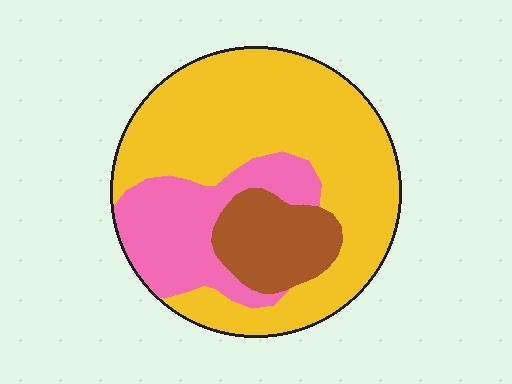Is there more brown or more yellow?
Yellow.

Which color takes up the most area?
Yellow, at roughly 60%.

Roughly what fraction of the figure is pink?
Pink covers around 25% of the figure.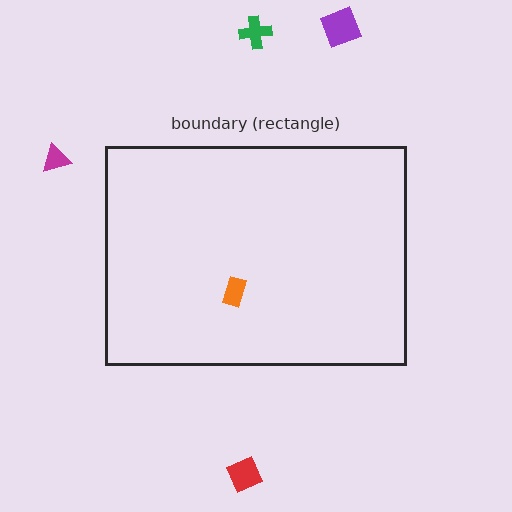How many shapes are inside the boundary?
1 inside, 4 outside.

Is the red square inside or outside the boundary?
Outside.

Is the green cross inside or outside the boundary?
Outside.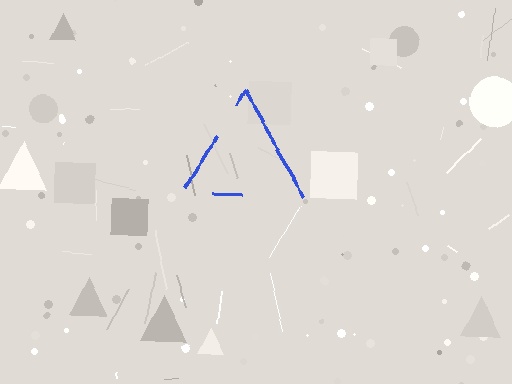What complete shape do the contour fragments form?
The contour fragments form a triangle.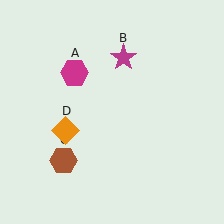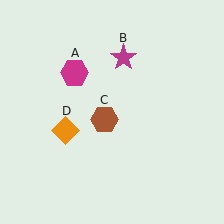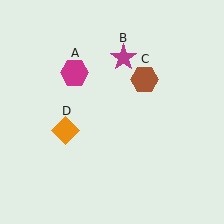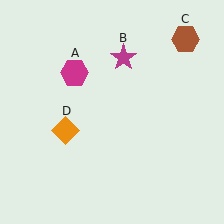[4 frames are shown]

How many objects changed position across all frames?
1 object changed position: brown hexagon (object C).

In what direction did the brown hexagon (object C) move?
The brown hexagon (object C) moved up and to the right.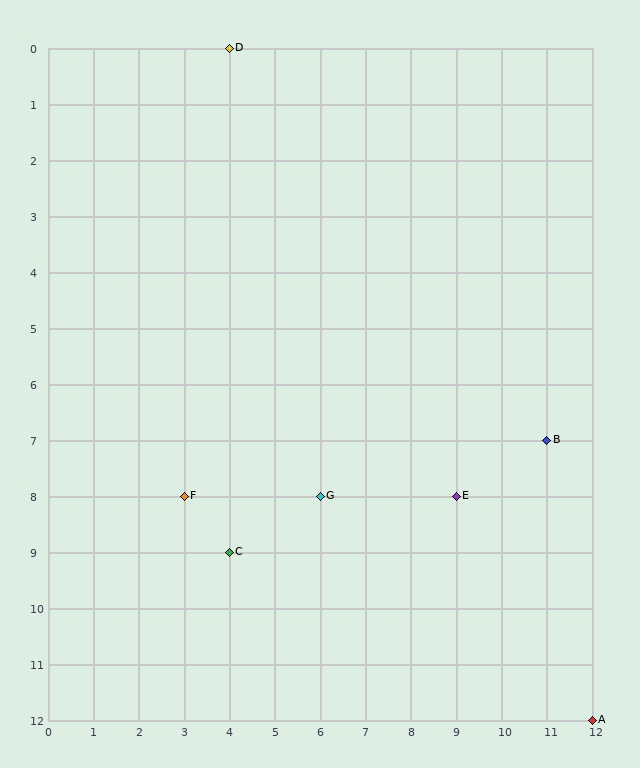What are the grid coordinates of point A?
Point A is at grid coordinates (12, 12).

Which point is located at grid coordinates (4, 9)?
Point C is at (4, 9).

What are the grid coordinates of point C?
Point C is at grid coordinates (4, 9).